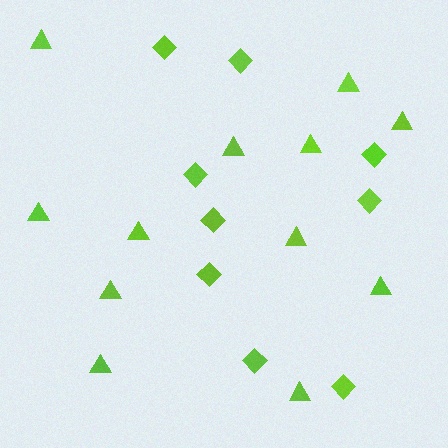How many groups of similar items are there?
There are 2 groups: one group of triangles (12) and one group of diamonds (9).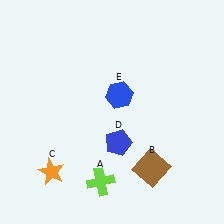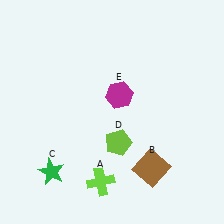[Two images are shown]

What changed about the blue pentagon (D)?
In Image 1, D is blue. In Image 2, it changed to lime.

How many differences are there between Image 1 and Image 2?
There are 3 differences between the two images.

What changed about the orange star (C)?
In Image 1, C is orange. In Image 2, it changed to green.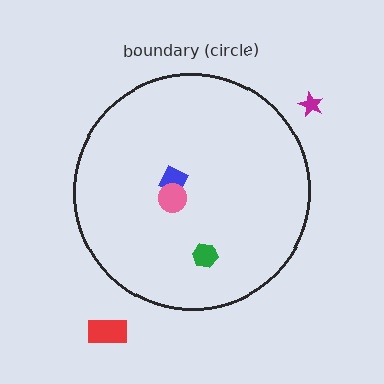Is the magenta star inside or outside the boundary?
Outside.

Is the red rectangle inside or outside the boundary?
Outside.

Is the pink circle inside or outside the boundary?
Inside.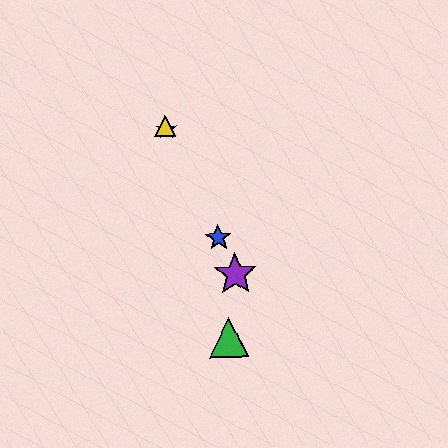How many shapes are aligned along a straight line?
4 shapes (the red star, the blue star, the yellow triangle, the purple star) are aligned along a straight line.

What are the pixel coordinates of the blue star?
The blue star is at (218, 238).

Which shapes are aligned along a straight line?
The red star, the blue star, the yellow triangle, the purple star are aligned along a straight line.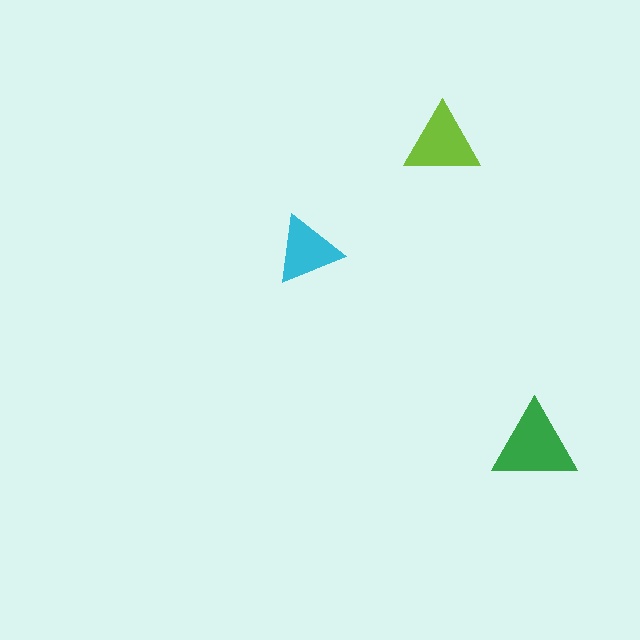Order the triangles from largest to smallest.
the green one, the lime one, the cyan one.